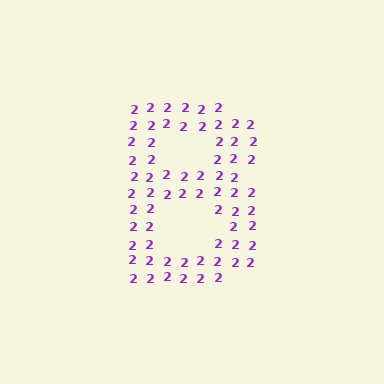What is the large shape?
The large shape is the letter B.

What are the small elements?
The small elements are digit 2's.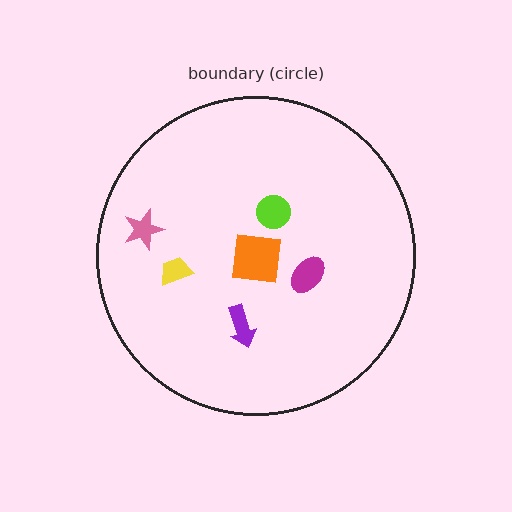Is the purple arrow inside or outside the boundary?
Inside.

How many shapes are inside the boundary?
7 inside, 0 outside.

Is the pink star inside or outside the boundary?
Inside.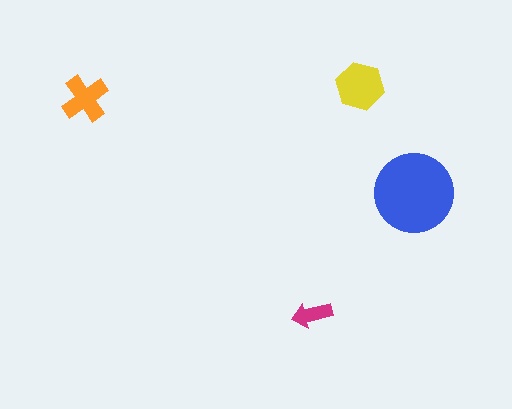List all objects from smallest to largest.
The magenta arrow, the orange cross, the yellow hexagon, the blue circle.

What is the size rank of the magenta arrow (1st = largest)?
4th.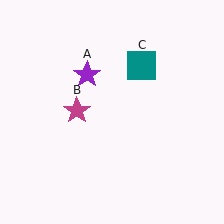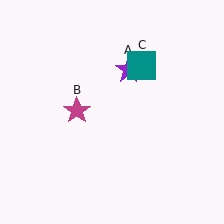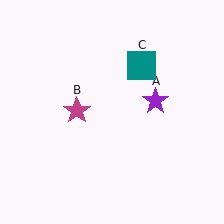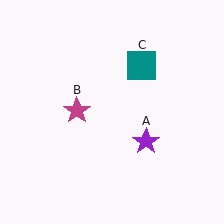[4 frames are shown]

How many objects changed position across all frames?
1 object changed position: purple star (object A).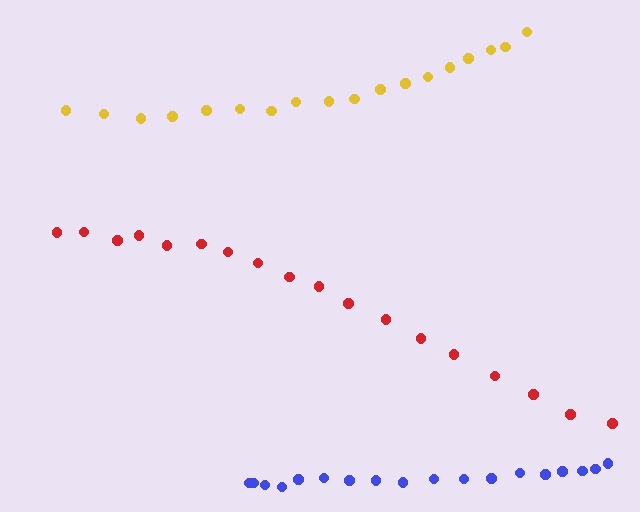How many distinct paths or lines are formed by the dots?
There are 3 distinct paths.